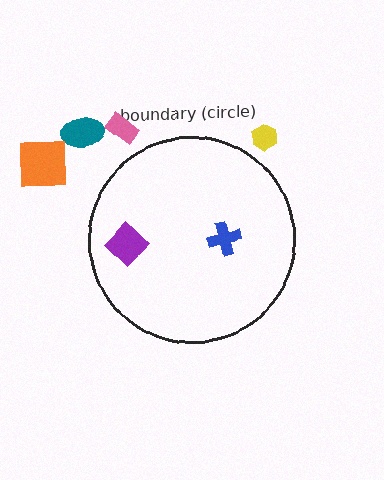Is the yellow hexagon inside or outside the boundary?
Outside.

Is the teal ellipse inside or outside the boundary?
Outside.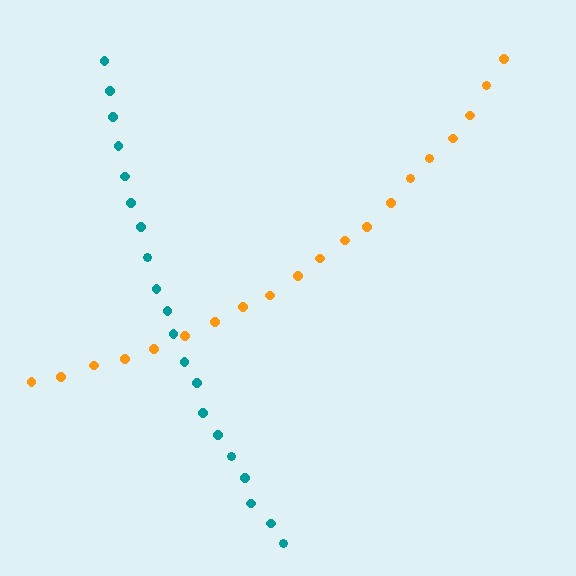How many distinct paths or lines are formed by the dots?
There are 2 distinct paths.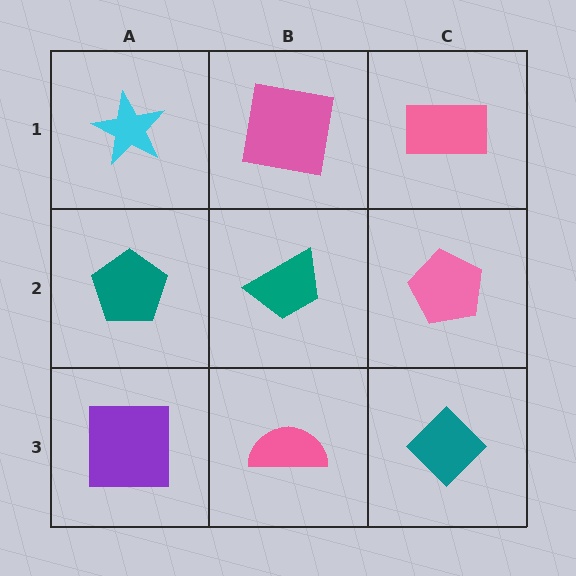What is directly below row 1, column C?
A pink pentagon.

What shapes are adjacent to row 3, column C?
A pink pentagon (row 2, column C), a pink semicircle (row 3, column B).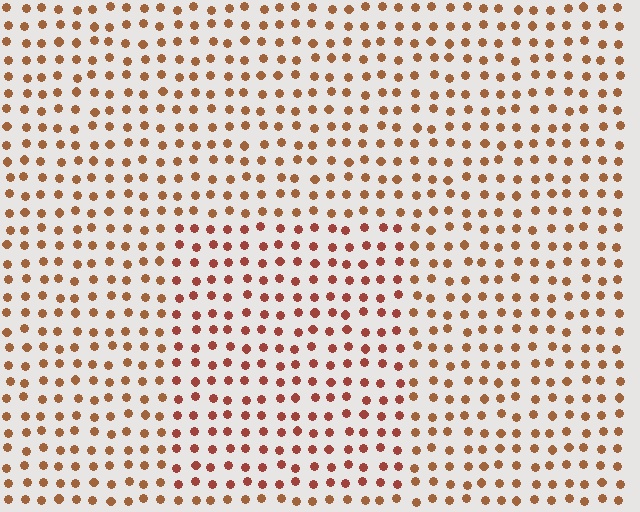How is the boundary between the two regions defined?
The boundary is defined purely by a slight shift in hue (about 20 degrees). Spacing, size, and orientation are identical on both sides.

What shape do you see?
I see a rectangle.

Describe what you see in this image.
The image is filled with small brown elements in a uniform arrangement. A rectangle-shaped region is visible where the elements are tinted to a slightly different hue, forming a subtle color boundary.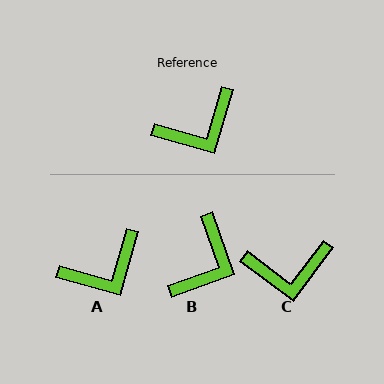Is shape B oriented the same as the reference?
No, it is off by about 36 degrees.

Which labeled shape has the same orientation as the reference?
A.